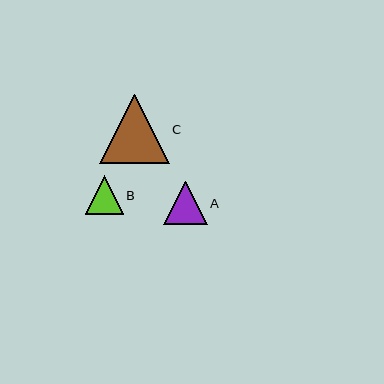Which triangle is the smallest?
Triangle B is the smallest with a size of approximately 38 pixels.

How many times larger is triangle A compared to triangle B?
Triangle A is approximately 1.1 times the size of triangle B.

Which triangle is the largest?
Triangle C is the largest with a size of approximately 70 pixels.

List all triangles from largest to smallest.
From largest to smallest: C, A, B.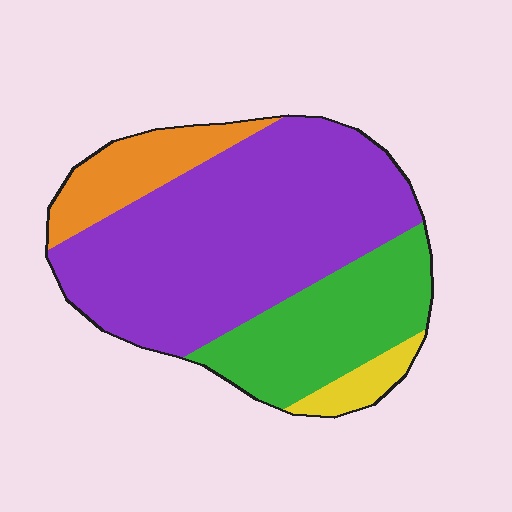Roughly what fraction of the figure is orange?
Orange covers around 10% of the figure.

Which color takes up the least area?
Yellow, at roughly 5%.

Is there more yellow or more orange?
Orange.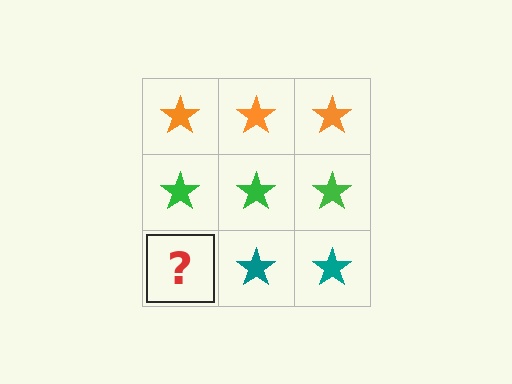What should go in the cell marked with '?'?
The missing cell should contain a teal star.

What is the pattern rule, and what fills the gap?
The rule is that each row has a consistent color. The gap should be filled with a teal star.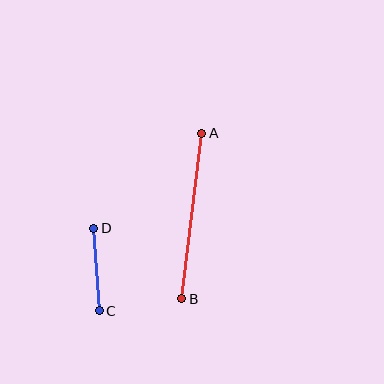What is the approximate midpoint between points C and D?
The midpoint is at approximately (97, 270) pixels.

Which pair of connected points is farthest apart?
Points A and B are farthest apart.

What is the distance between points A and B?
The distance is approximately 166 pixels.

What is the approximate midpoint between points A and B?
The midpoint is at approximately (192, 216) pixels.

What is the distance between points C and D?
The distance is approximately 83 pixels.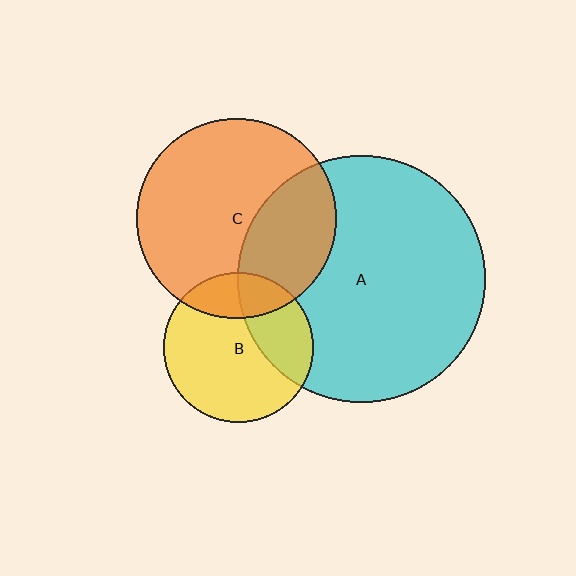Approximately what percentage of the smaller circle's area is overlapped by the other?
Approximately 20%.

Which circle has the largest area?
Circle A (cyan).